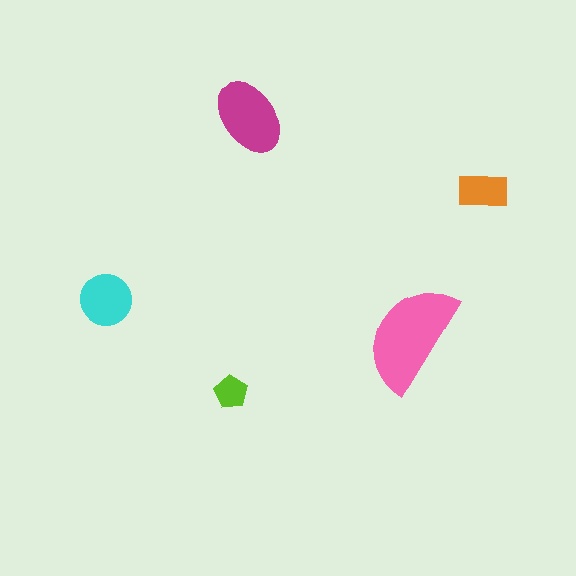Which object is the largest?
The pink semicircle.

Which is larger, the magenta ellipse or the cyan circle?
The magenta ellipse.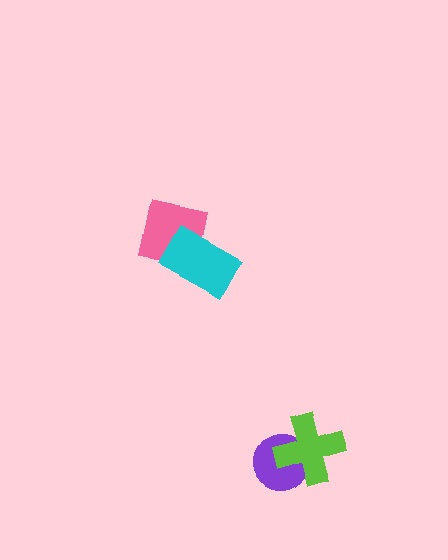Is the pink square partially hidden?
Yes, it is partially covered by another shape.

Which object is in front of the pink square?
The cyan rectangle is in front of the pink square.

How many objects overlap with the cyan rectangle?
1 object overlaps with the cyan rectangle.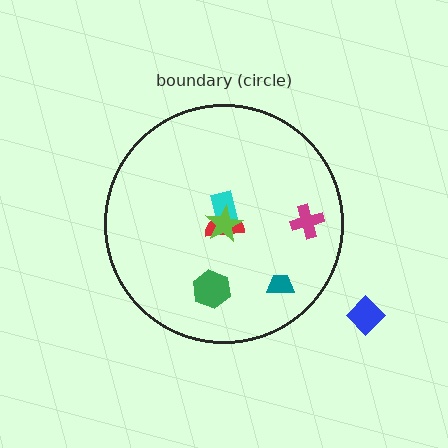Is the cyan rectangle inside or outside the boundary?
Inside.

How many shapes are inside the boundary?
6 inside, 1 outside.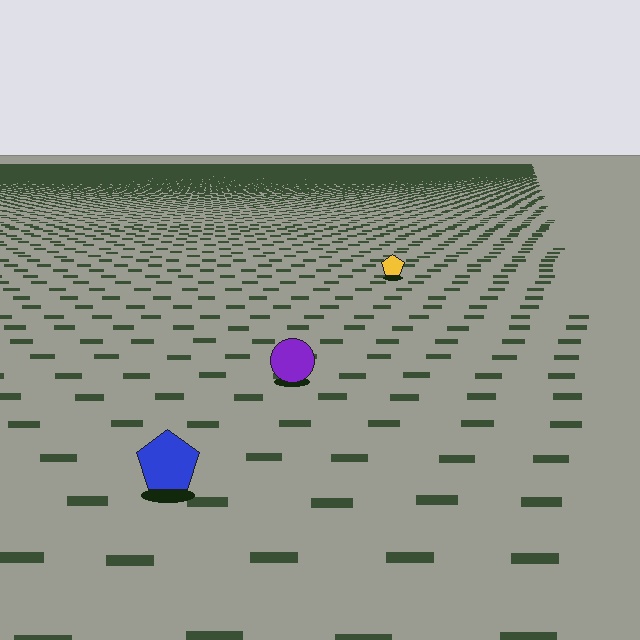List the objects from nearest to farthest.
From nearest to farthest: the blue pentagon, the purple circle, the yellow pentagon.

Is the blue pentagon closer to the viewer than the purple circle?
Yes. The blue pentagon is closer — you can tell from the texture gradient: the ground texture is coarser near it.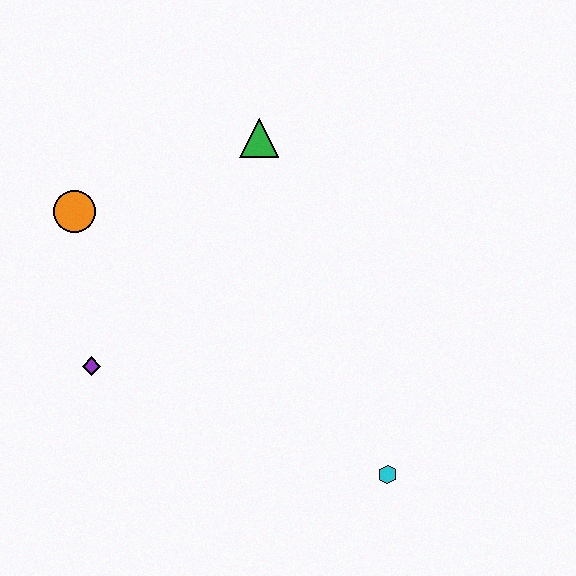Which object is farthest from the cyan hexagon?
The orange circle is farthest from the cyan hexagon.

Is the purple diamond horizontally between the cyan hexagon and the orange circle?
Yes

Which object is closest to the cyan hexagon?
The purple diamond is closest to the cyan hexagon.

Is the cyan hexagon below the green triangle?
Yes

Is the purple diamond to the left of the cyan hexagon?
Yes